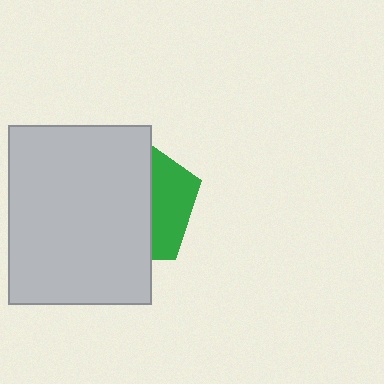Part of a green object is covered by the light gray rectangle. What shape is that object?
It is a pentagon.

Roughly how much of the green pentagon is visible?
A small part of it is visible (roughly 32%).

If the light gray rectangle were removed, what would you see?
You would see the complete green pentagon.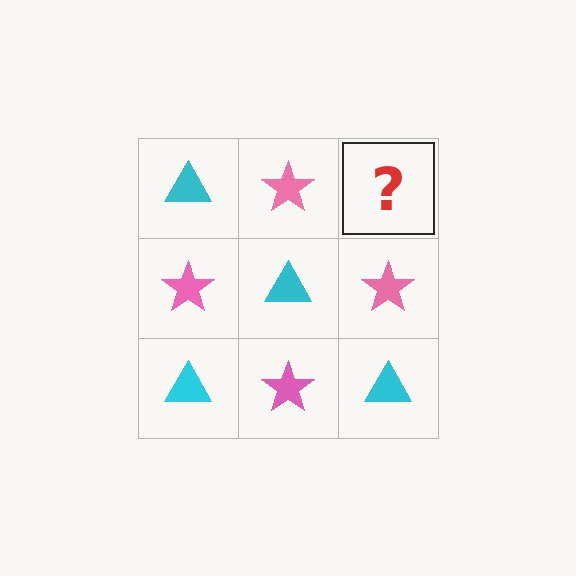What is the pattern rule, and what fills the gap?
The rule is that it alternates cyan triangle and pink star in a checkerboard pattern. The gap should be filled with a cyan triangle.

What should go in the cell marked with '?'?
The missing cell should contain a cyan triangle.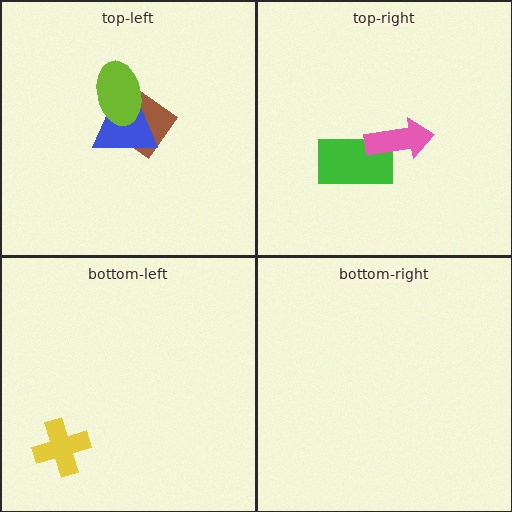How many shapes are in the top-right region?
2.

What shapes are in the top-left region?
The brown diamond, the blue trapezoid, the lime ellipse.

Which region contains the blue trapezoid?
The top-left region.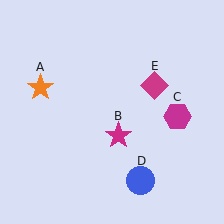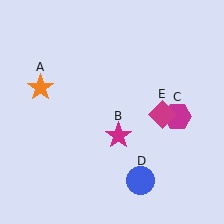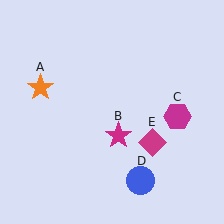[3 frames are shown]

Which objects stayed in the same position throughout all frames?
Orange star (object A) and magenta star (object B) and magenta hexagon (object C) and blue circle (object D) remained stationary.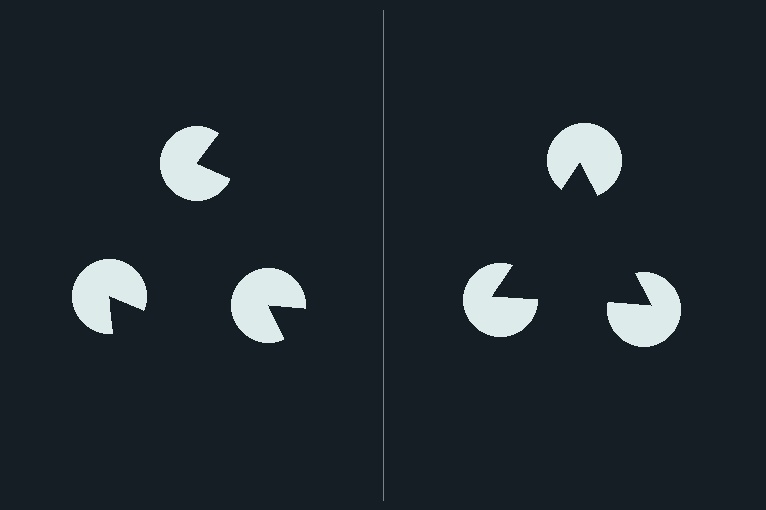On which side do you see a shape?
An illusory triangle appears on the right side. On the left side the wedge cuts are rotated, so no coherent shape forms.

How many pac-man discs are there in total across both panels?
6 — 3 on each side.